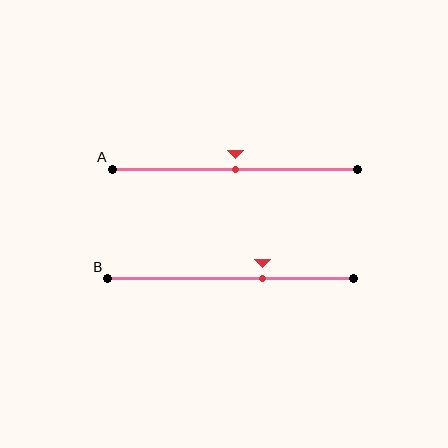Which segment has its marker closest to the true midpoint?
Segment A has its marker closest to the true midpoint.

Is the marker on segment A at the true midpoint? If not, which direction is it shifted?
Yes, the marker on segment A is at the true midpoint.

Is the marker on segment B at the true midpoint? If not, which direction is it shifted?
No, the marker on segment B is shifted to the right by about 13% of the segment length.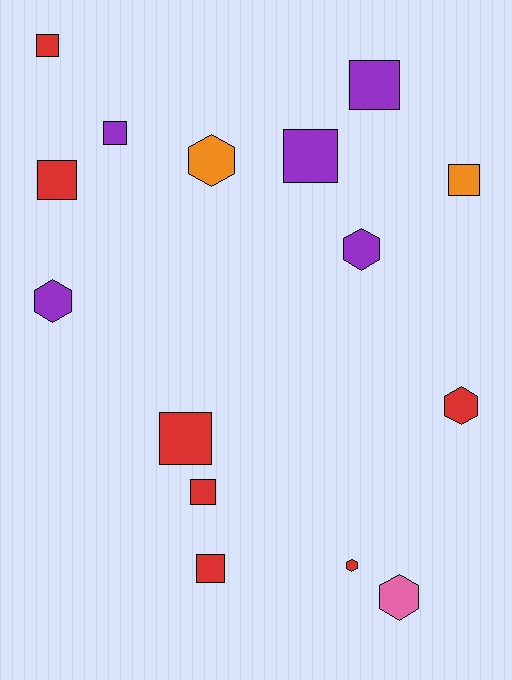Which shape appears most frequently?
Square, with 9 objects.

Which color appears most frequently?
Red, with 7 objects.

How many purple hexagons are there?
There are 2 purple hexagons.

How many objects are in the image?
There are 15 objects.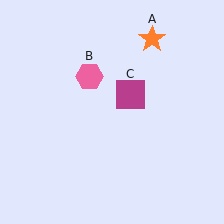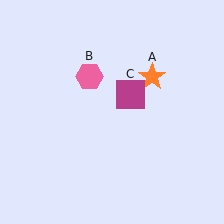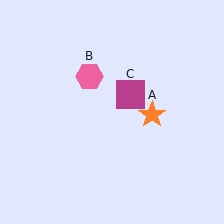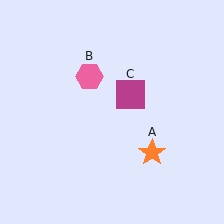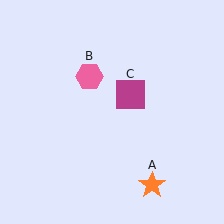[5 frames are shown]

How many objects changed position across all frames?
1 object changed position: orange star (object A).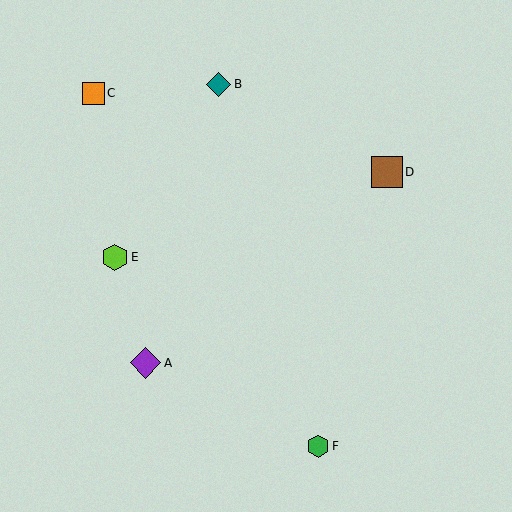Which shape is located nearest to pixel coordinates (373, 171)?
The brown square (labeled D) at (387, 172) is nearest to that location.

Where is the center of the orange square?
The center of the orange square is at (93, 93).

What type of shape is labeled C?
Shape C is an orange square.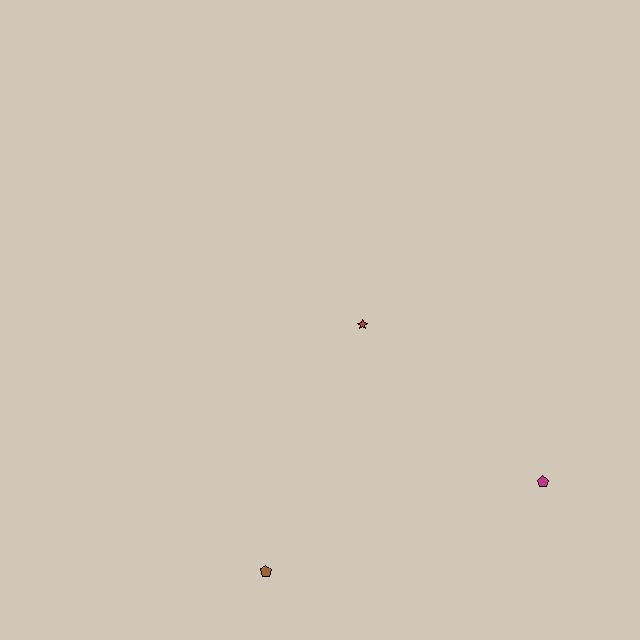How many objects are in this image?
There are 3 objects.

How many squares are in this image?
There are no squares.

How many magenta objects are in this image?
There is 1 magenta object.